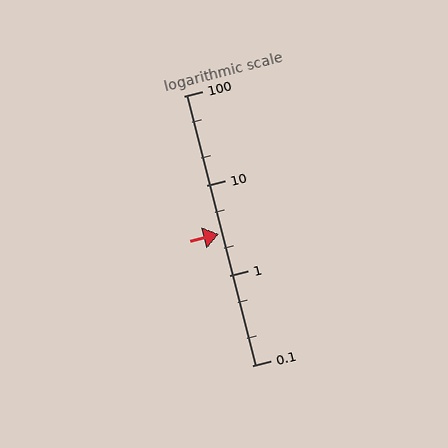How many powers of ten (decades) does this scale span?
The scale spans 3 decades, from 0.1 to 100.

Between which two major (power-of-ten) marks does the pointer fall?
The pointer is between 1 and 10.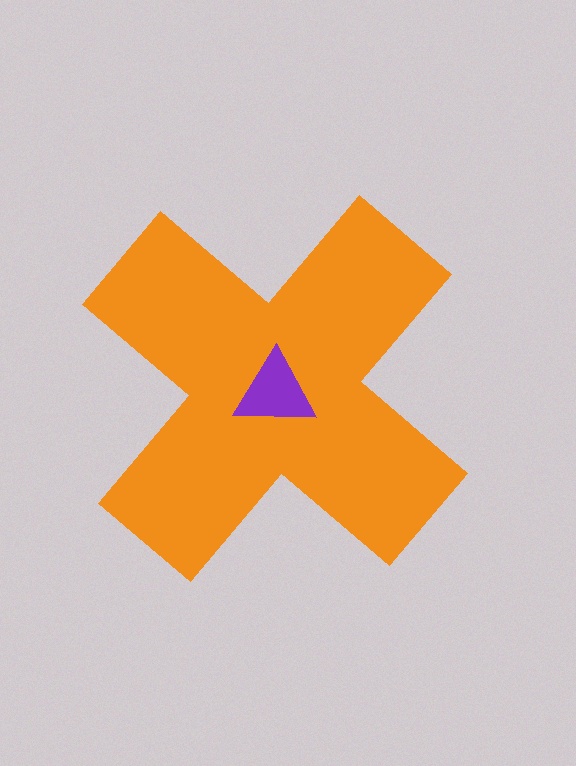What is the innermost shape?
The purple triangle.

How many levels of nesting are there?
2.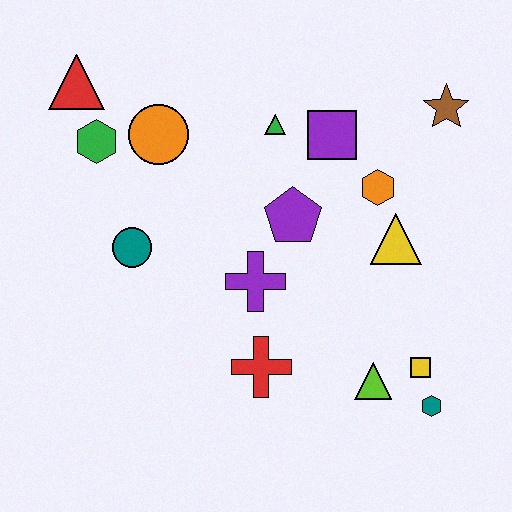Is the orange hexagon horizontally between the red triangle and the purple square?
No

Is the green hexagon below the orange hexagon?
No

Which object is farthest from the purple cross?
The red triangle is farthest from the purple cross.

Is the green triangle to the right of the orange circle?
Yes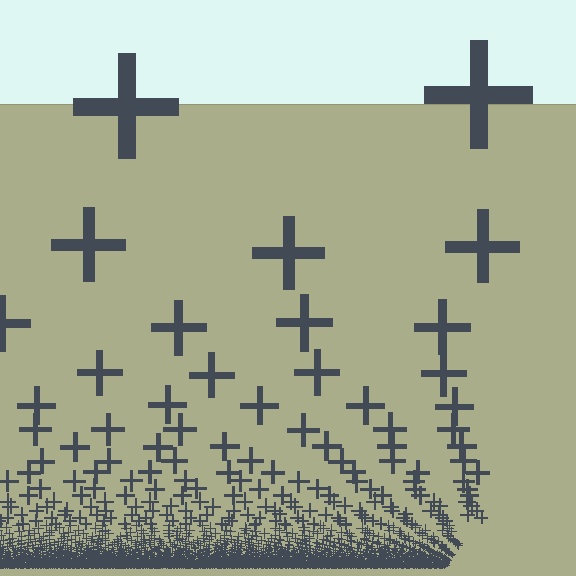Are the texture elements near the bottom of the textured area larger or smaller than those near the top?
Smaller. The gradient is inverted — elements near the bottom are smaller and denser.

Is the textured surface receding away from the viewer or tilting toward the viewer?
The surface appears to tilt toward the viewer. Texture elements get larger and sparser toward the top.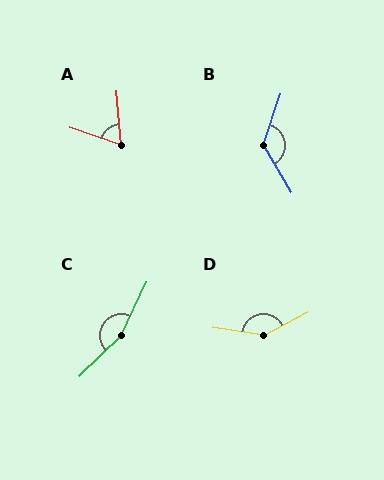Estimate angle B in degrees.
Approximately 130 degrees.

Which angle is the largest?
C, at approximately 159 degrees.